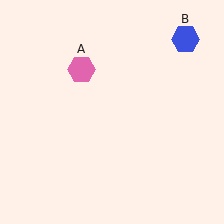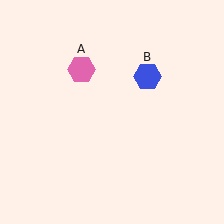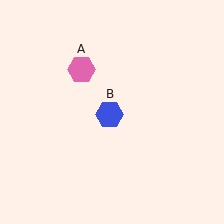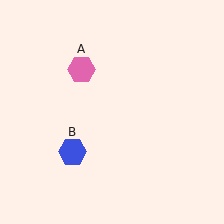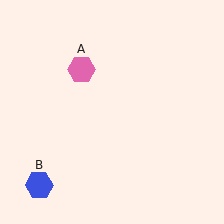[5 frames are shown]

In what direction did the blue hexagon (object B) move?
The blue hexagon (object B) moved down and to the left.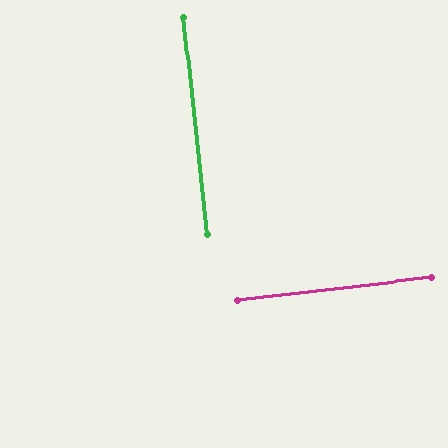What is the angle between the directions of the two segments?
Approximately 90 degrees.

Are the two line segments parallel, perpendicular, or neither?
Perpendicular — they meet at approximately 90°.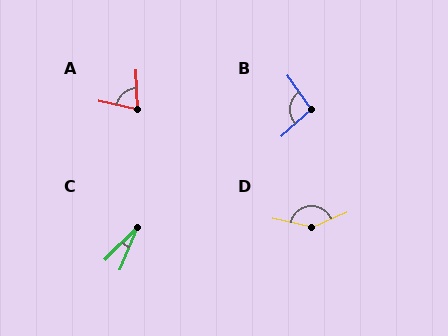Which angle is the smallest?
C, at approximately 23 degrees.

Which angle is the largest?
D, at approximately 143 degrees.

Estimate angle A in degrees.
Approximately 74 degrees.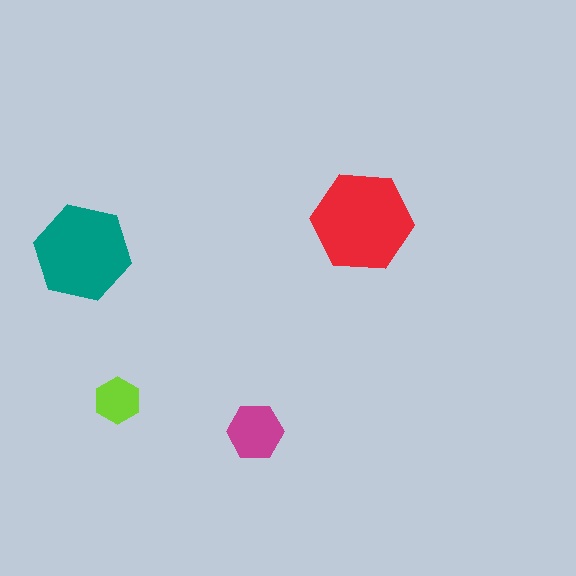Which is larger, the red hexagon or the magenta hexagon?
The red one.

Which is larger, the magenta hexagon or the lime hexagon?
The magenta one.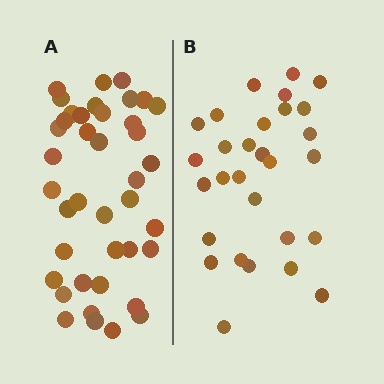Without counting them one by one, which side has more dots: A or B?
Region A (the left region) has more dots.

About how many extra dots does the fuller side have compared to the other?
Region A has roughly 12 or so more dots than region B.